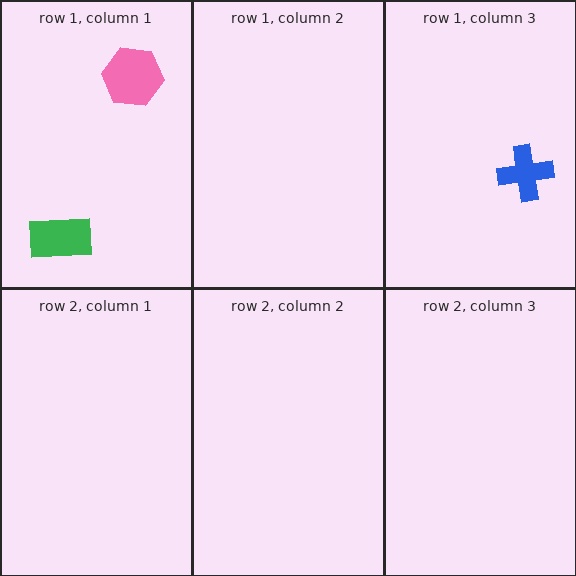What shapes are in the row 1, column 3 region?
The blue cross.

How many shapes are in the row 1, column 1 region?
2.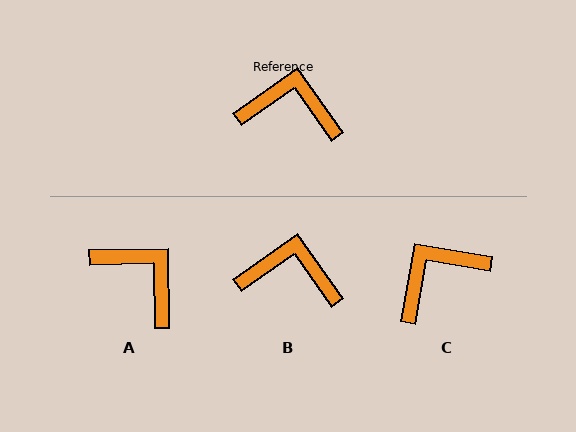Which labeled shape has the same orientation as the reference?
B.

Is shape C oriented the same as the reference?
No, it is off by about 45 degrees.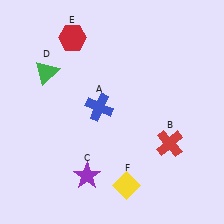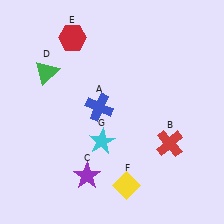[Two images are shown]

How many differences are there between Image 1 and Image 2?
There is 1 difference between the two images.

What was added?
A cyan star (G) was added in Image 2.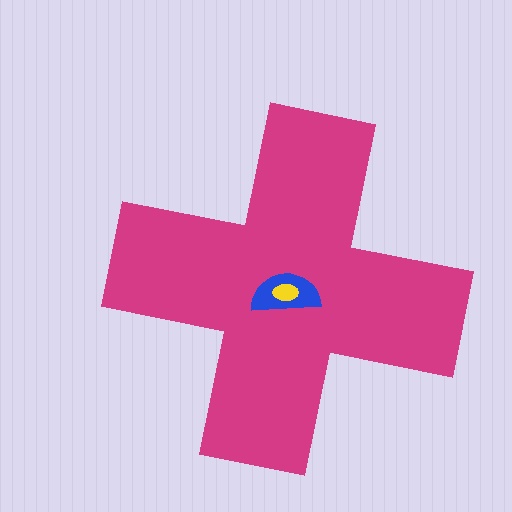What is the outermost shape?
The magenta cross.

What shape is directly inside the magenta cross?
The blue semicircle.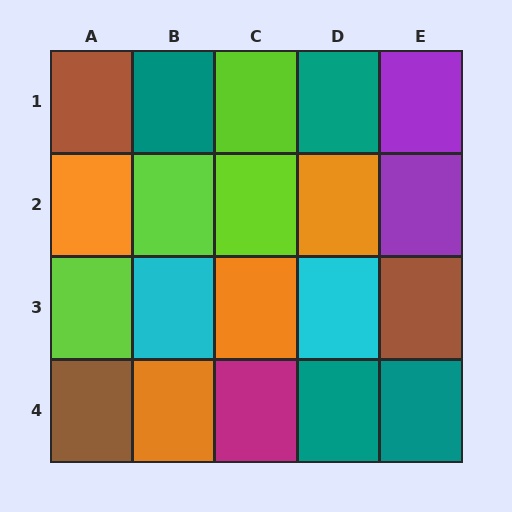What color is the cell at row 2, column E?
Purple.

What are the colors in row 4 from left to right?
Brown, orange, magenta, teal, teal.